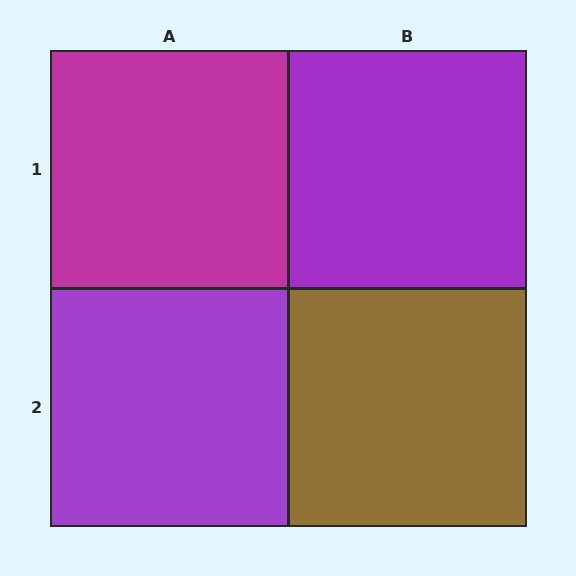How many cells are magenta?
1 cell is magenta.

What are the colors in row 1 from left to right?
Magenta, purple.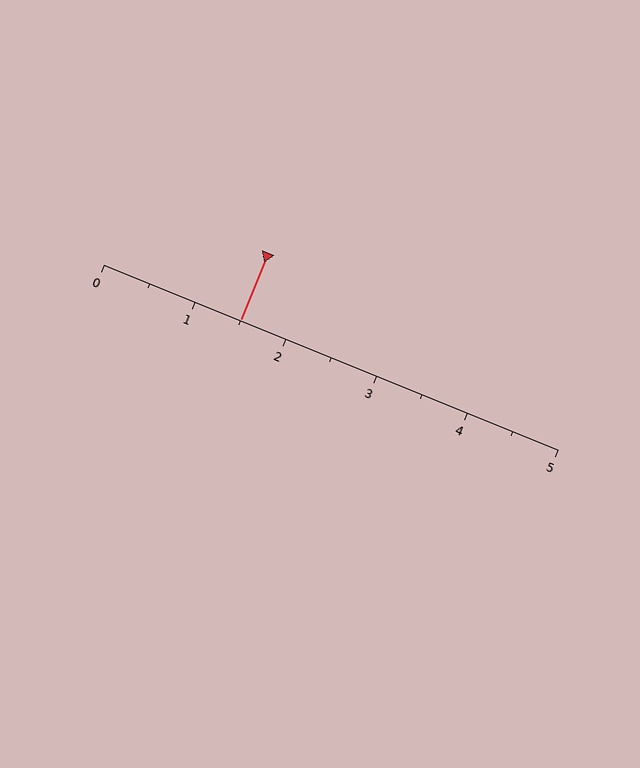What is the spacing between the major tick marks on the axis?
The major ticks are spaced 1 apart.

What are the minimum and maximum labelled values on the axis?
The axis runs from 0 to 5.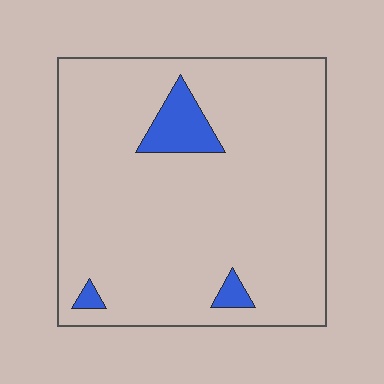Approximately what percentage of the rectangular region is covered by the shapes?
Approximately 5%.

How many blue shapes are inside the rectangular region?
3.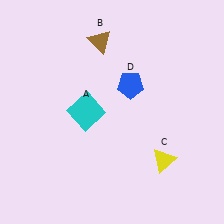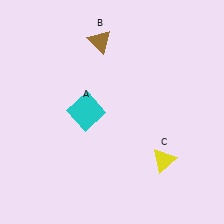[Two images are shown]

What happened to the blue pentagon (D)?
The blue pentagon (D) was removed in Image 2. It was in the top-right area of Image 1.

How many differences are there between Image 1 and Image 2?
There is 1 difference between the two images.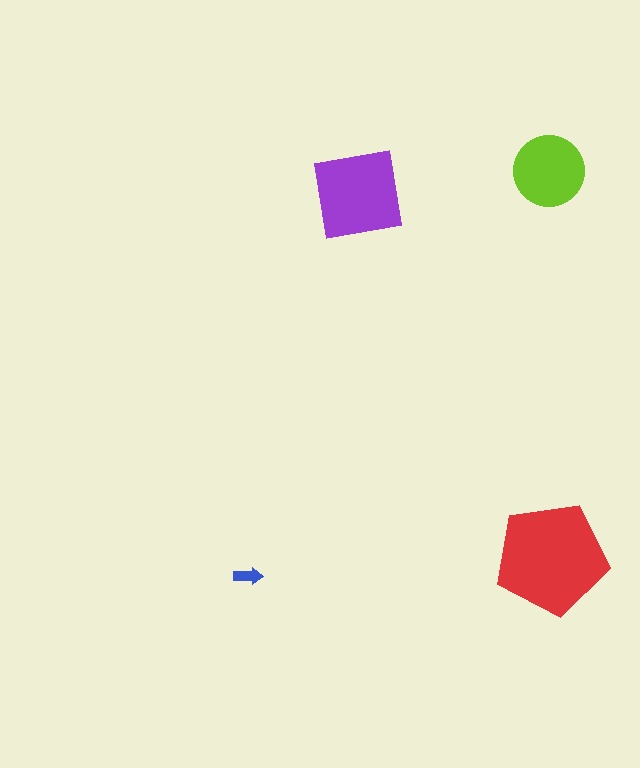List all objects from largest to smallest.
The red pentagon, the purple square, the lime circle, the blue arrow.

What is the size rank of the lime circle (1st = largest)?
3rd.